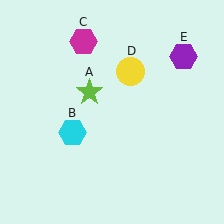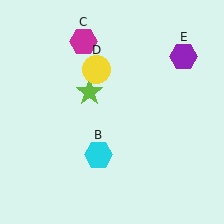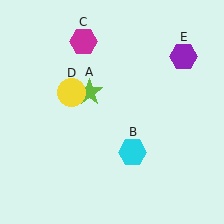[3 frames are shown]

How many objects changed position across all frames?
2 objects changed position: cyan hexagon (object B), yellow circle (object D).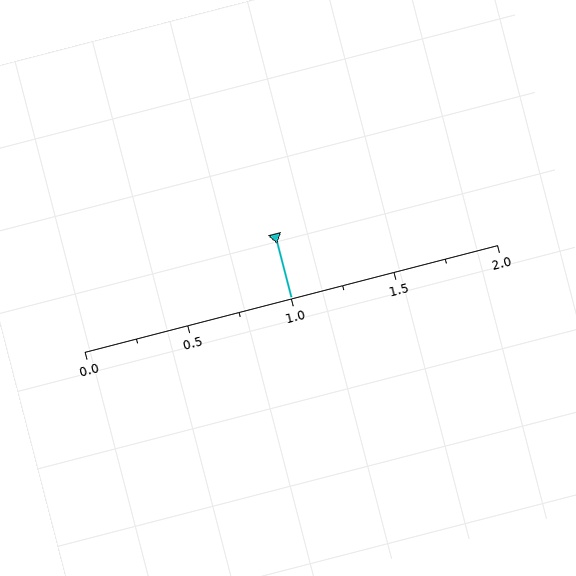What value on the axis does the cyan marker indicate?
The marker indicates approximately 1.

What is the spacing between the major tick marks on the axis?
The major ticks are spaced 0.5 apart.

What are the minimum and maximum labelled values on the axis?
The axis runs from 0.0 to 2.0.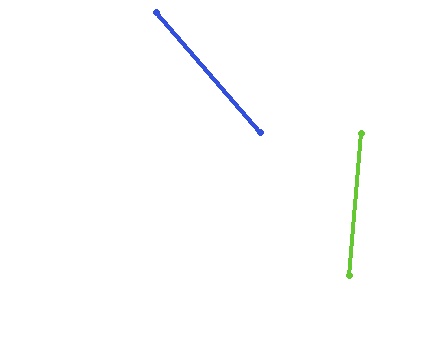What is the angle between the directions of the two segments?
Approximately 46 degrees.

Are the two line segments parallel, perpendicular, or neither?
Neither parallel nor perpendicular — they differ by about 46°.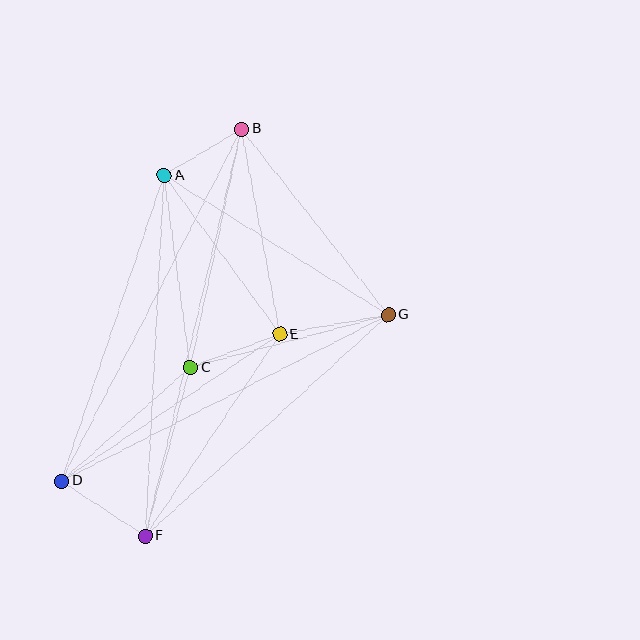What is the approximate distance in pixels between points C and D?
The distance between C and D is approximately 172 pixels.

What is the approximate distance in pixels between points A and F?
The distance between A and F is approximately 361 pixels.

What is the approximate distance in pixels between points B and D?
The distance between B and D is approximately 396 pixels.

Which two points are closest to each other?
Points A and B are closest to each other.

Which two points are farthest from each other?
Points B and F are farthest from each other.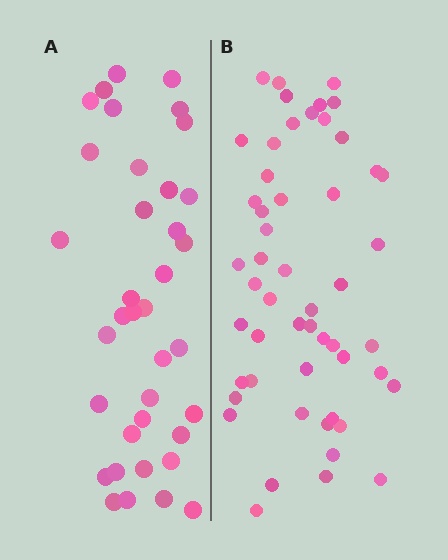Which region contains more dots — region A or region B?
Region B (the right region) has more dots.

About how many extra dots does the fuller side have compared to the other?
Region B has approximately 15 more dots than region A.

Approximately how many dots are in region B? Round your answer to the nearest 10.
About 50 dots. (The exact count is 52, which rounds to 50.)